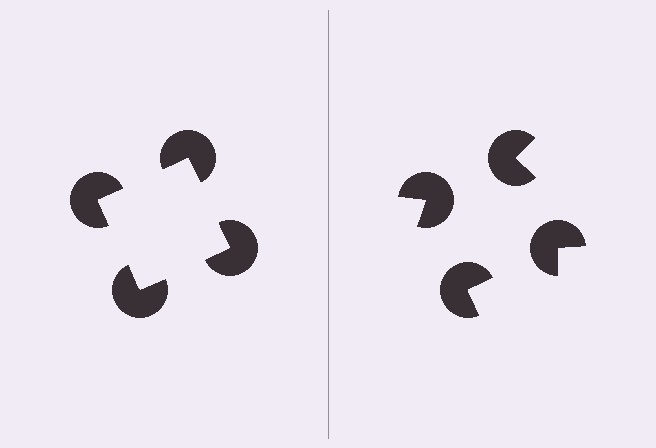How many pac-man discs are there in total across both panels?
8 — 4 on each side.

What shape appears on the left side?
An illusory square.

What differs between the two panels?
The pac-man discs are positioned identically on both sides; only the wedge orientations differ. On the left they align to a square; on the right they are misaligned.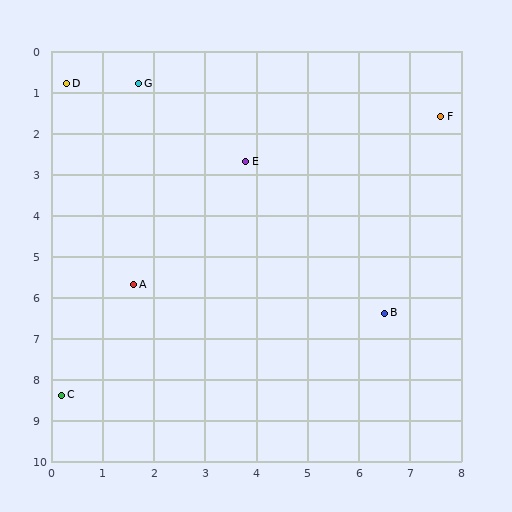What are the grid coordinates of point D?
Point D is at approximately (0.3, 0.8).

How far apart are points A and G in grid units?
Points A and G are about 4.9 grid units apart.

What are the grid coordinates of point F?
Point F is at approximately (7.6, 1.6).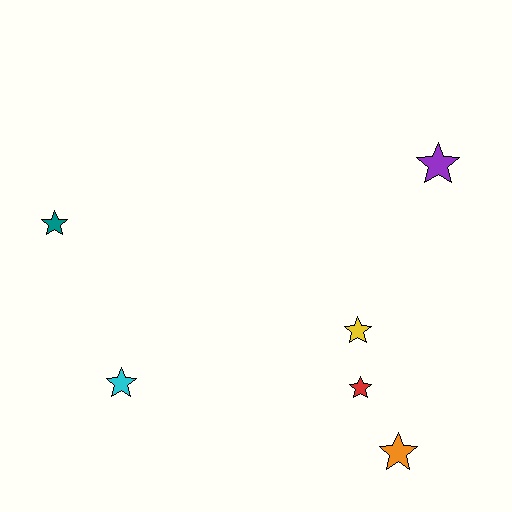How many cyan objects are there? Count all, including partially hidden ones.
There is 1 cyan object.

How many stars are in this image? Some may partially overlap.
There are 6 stars.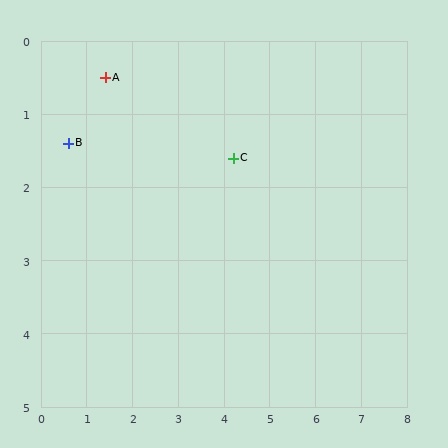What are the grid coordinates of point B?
Point B is at approximately (0.6, 1.4).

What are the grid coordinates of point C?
Point C is at approximately (4.2, 1.6).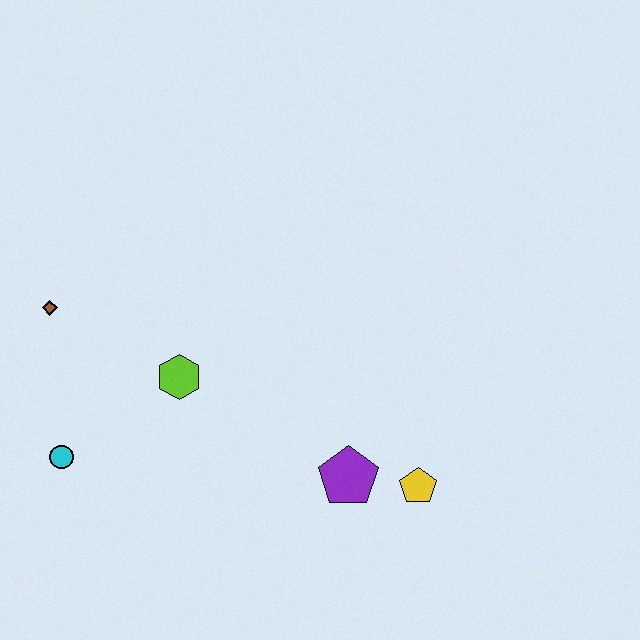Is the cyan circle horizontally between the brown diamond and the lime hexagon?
Yes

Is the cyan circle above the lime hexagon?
No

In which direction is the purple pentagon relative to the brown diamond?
The purple pentagon is to the right of the brown diamond.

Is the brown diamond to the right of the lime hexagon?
No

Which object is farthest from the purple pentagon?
The brown diamond is farthest from the purple pentagon.